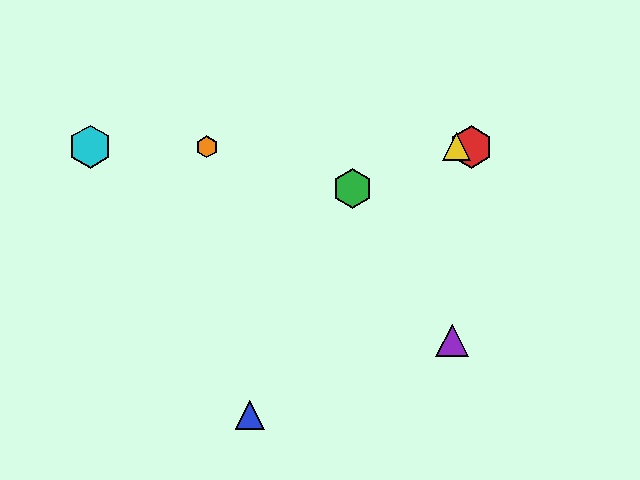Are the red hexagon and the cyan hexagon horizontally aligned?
Yes, both are at y≈147.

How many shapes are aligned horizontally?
4 shapes (the red hexagon, the yellow triangle, the orange hexagon, the cyan hexagon) are aligned horizontally.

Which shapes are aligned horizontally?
The red hexagon, the yellow triangle, the orange hexagon, the cyan hexagon are aligned horizontally.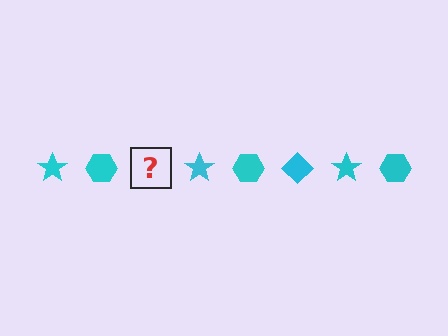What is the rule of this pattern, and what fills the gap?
The rule is that the pattern cycles through star, hexagon, diamond shapes in cyan. The gap should be filled with a cyan diamond.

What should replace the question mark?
The question mark should be replaced with a cyan diamond.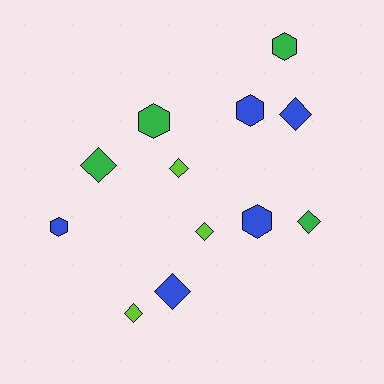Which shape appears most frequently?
Diamond, with 7 objects.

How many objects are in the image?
There are 12 objects.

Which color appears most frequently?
Blue, with 5 objects.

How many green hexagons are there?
There are 2 green hexagons.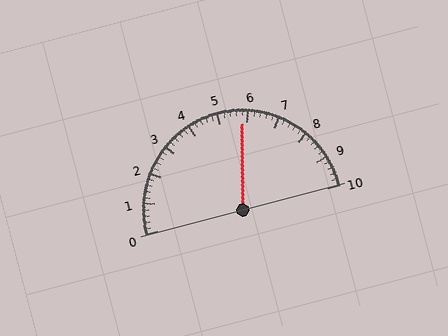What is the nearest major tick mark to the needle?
The nearest major tick mark is 6.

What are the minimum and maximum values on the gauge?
The gauge ranges from 0 to 10.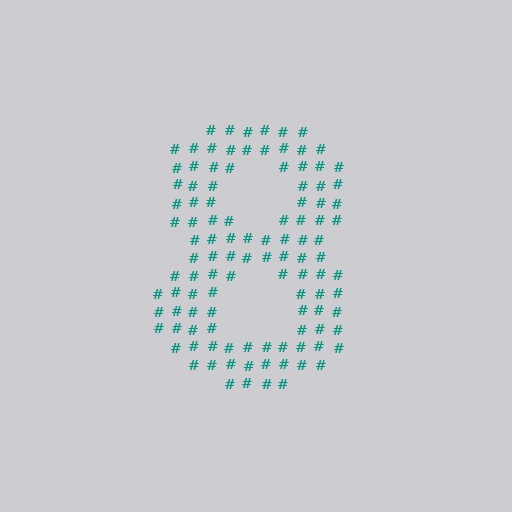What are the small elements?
The small elements are hash symbols.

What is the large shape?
The large shape is the digit 8.